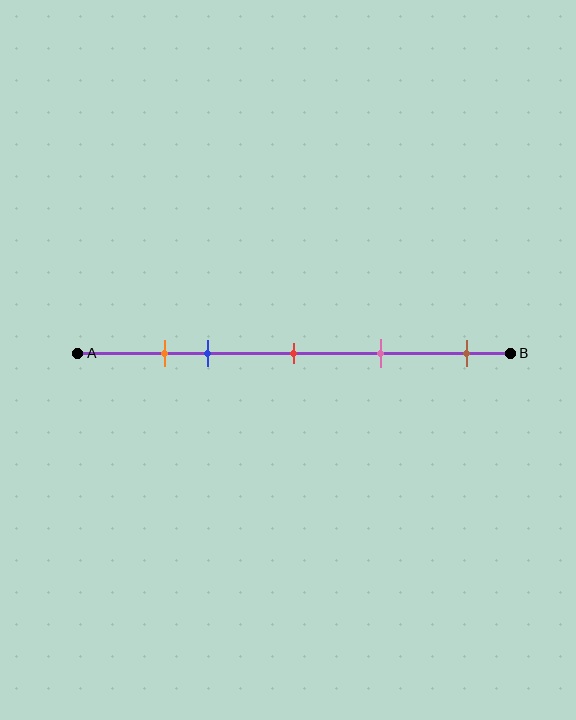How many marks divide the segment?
There are 5 marks dividing the segment.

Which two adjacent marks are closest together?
The orange and blue marks are the closest adjacent pair.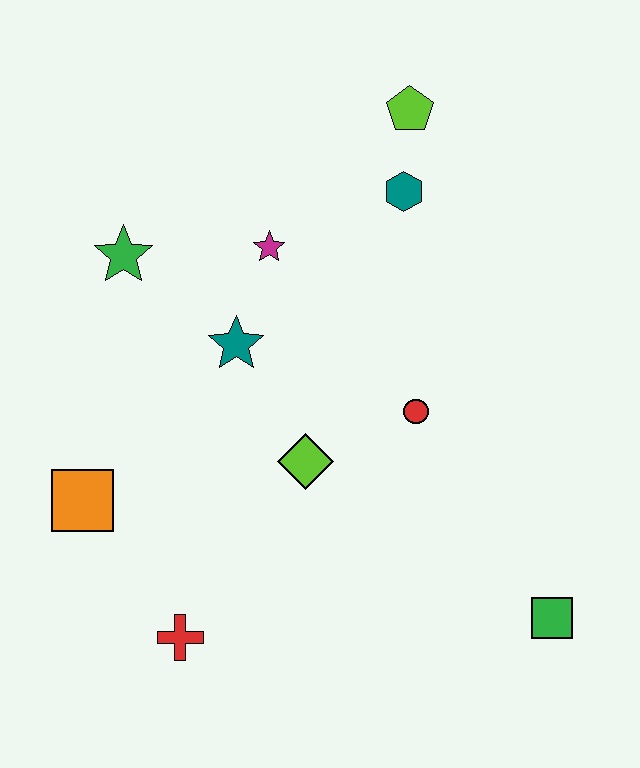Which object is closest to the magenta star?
The teal star is closest to the magenta star.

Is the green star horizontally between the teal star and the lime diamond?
No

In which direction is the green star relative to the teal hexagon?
The green star is to the left of the teal hexagon.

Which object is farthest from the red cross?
The lime pentagon is farthest from the red cross.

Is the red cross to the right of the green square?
No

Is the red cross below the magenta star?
Yes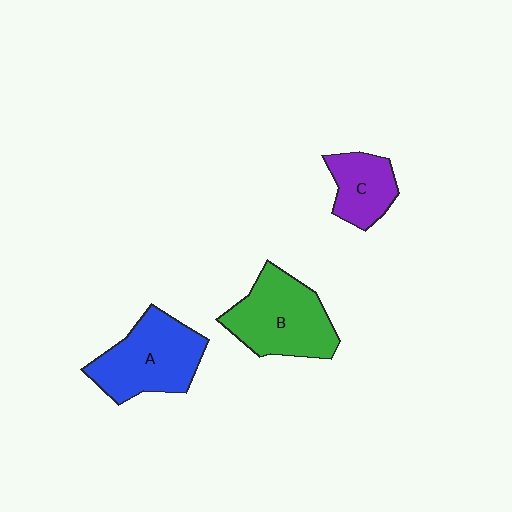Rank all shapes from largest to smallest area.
From largest to smallest: B (green), A (blue), C (purple).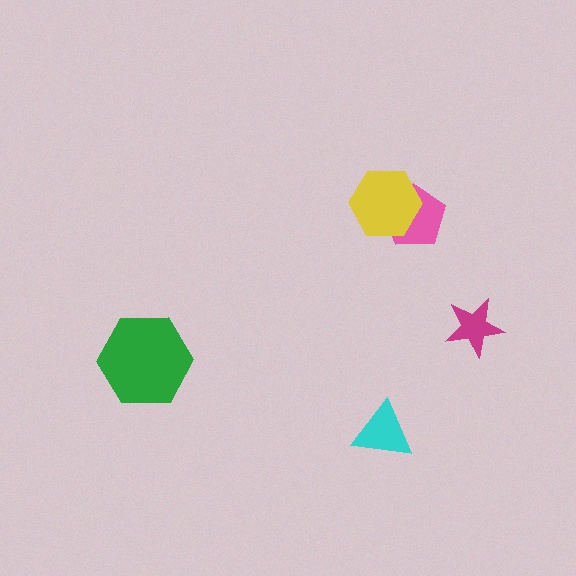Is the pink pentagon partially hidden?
Yes, it is partially covered by another shape.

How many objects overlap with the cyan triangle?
0 objects overlap with the cyan triangle.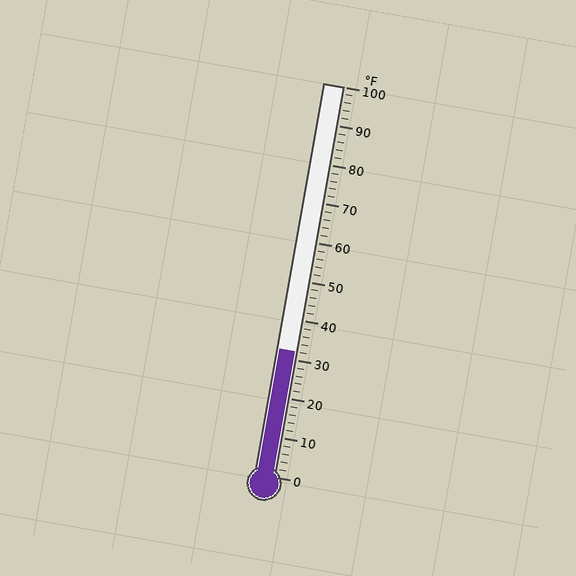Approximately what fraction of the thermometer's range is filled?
The thermometer is filled to approximately 30% of its range.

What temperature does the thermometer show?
The thermometer shows approximately 32°F.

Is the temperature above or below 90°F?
The temperature is below 90°F.